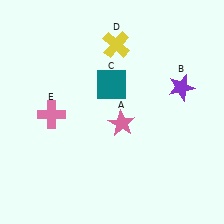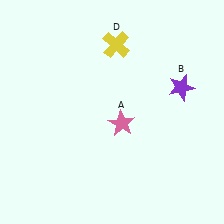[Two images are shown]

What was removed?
The pink cross (E), the teal square (C) were removed in Image 2.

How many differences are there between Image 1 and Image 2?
There are 2 differences between the two images.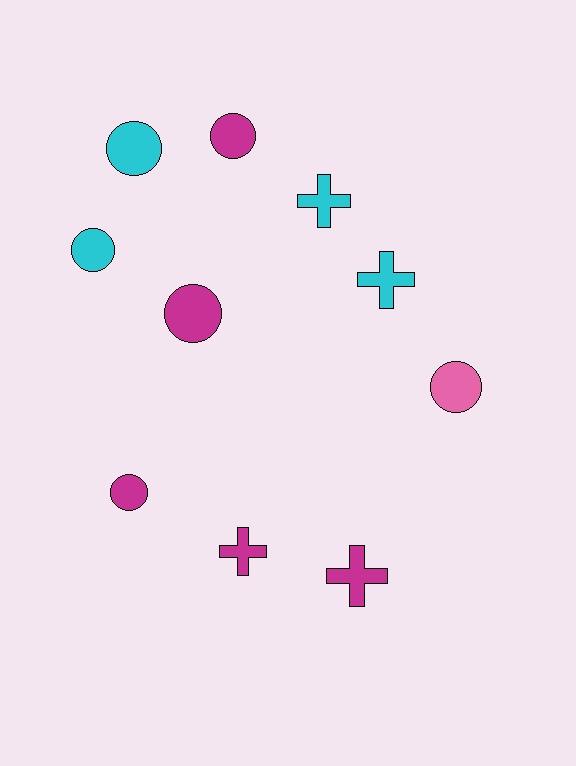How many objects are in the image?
There are 10 objects.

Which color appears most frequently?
Magenta, with 5 objects.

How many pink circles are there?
There is 1 pink circle.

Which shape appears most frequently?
Circle, with 6 objects.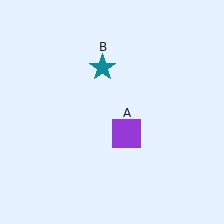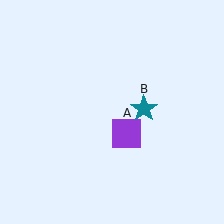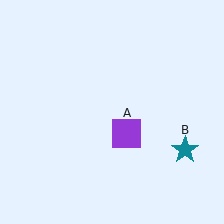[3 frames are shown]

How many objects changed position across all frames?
1 object changed position: teal star (object B).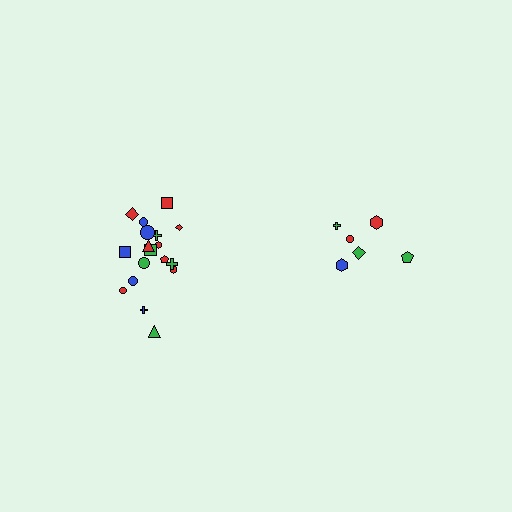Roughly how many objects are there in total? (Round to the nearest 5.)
Roughly 25 objects in total.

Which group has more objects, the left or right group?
The left group.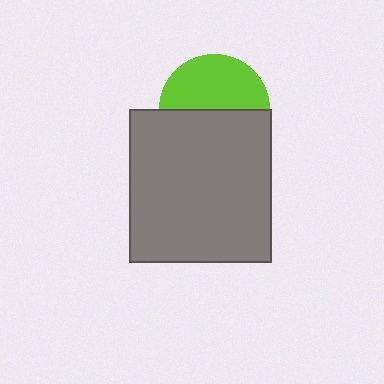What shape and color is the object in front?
The object in front is a gray rectangle.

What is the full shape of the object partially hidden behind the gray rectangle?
The partially hidden object is a lime circle.